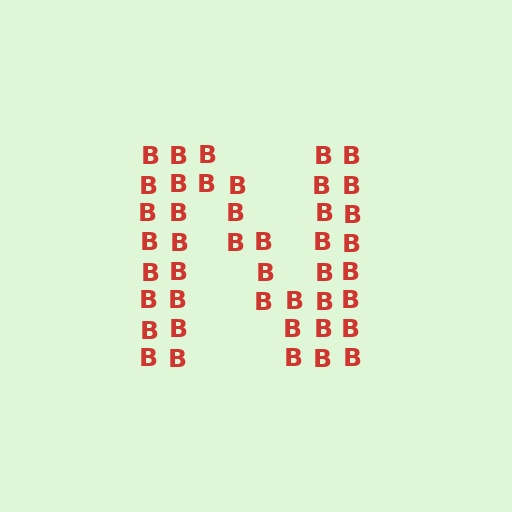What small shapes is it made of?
It is made of small letter B's.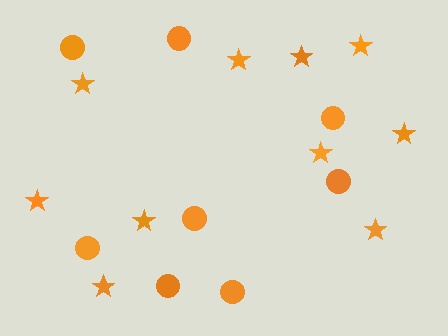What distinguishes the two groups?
There are 2 groups: one group of stars (10) and one group of circles (8).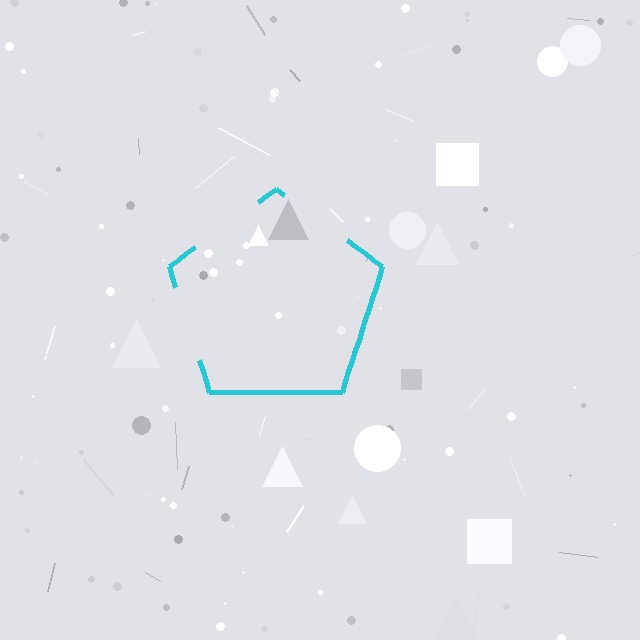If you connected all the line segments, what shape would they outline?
They would outline a pentagon.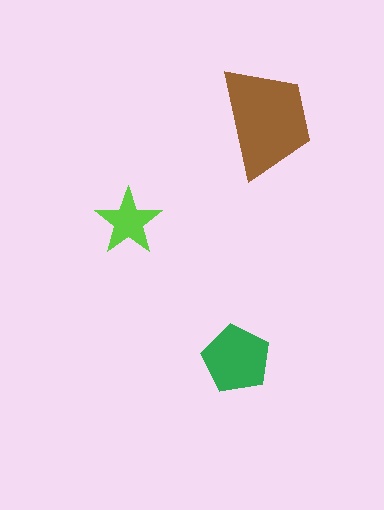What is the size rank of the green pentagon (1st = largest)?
2nd.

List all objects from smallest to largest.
The lime star, the green pentagon, the brown trapezoid.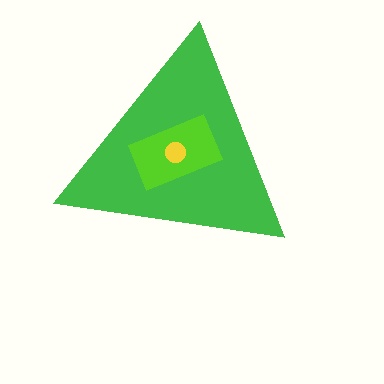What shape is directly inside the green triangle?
The lime rectangle.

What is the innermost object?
The yellow circle.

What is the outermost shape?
The green triangle.